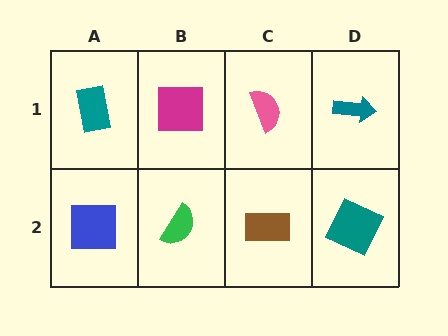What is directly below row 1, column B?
A green semicircle.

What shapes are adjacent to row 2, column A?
A teal rectangle (row 1, column A), a green semicircle (row 2, column B).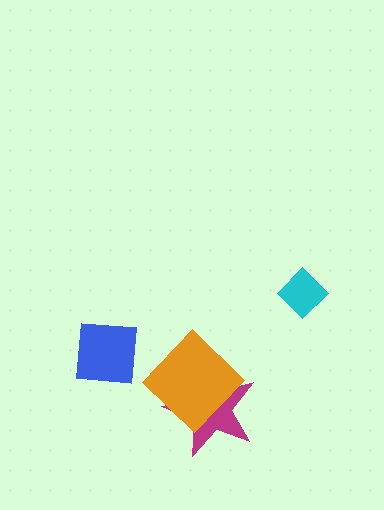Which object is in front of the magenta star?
The orange diamond is in front of the magenta star.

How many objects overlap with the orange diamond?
1 object overlaps with the orange diamond.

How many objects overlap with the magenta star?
1 object overlaps with the magenta star.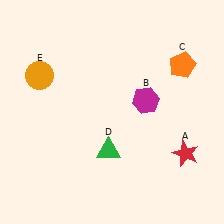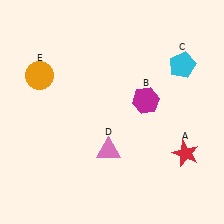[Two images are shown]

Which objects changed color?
C changed from orange to cyan. D changed from green to pink.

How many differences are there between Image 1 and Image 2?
There are 2 differences between the two images.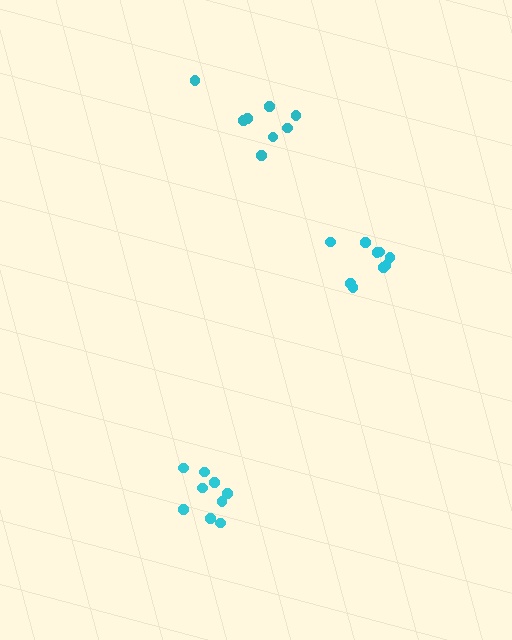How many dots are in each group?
Group 1: 9 dots, Group 2: 8 dots, Group 3: 9 dots (26 total).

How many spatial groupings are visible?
There are 3 spatial groupings.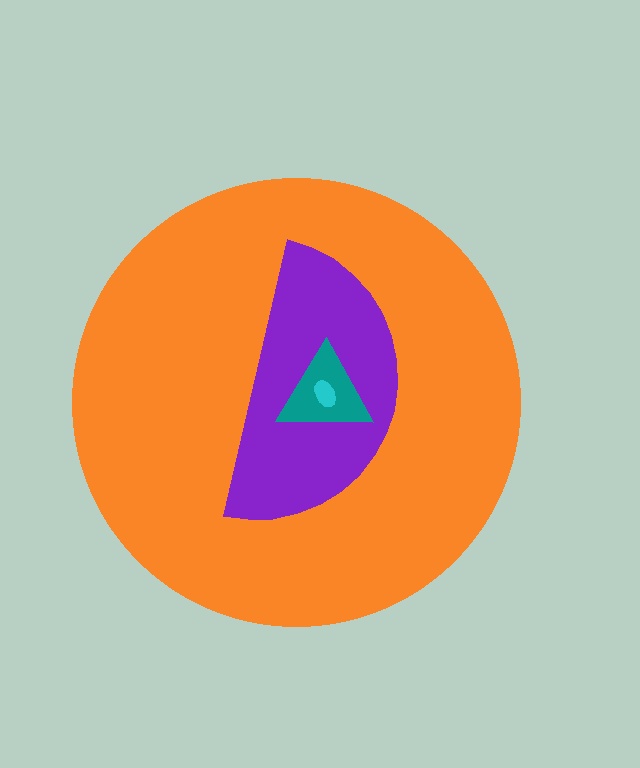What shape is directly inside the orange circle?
The purple semicircle.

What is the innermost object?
The cyan ellipse.